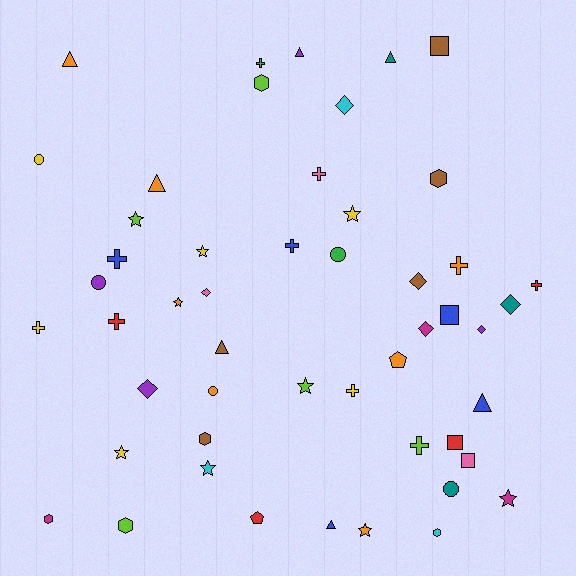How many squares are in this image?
There are 4 squares.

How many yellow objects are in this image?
There are 6 yellow objects.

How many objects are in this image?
There are 50 objects.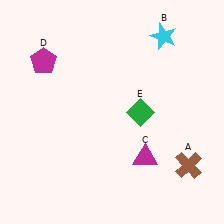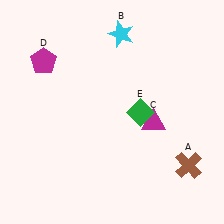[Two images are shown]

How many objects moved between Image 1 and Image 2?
2 objects moved between the two images.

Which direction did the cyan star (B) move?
The cyan star (B) moved left.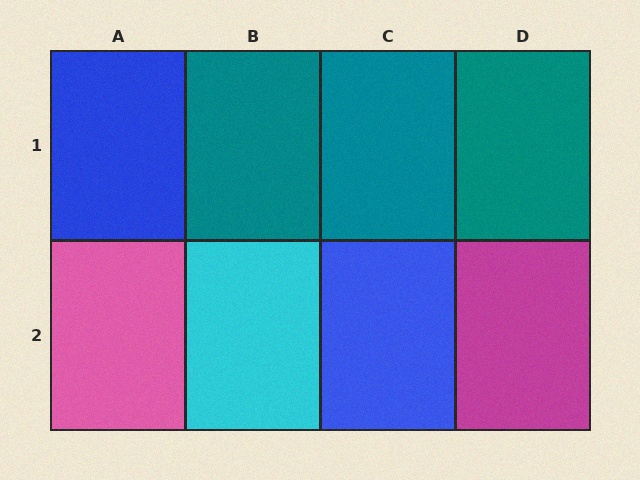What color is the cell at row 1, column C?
Teal.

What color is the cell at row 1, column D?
Teal.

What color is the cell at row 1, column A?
Blue.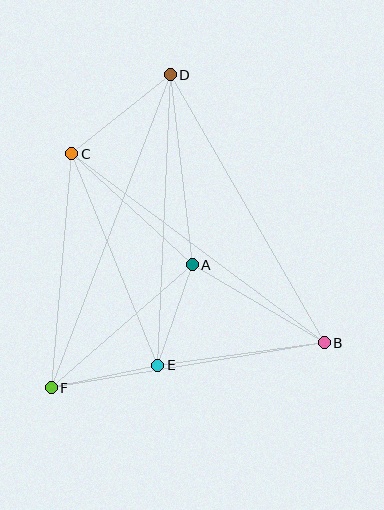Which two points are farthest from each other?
Points D and F are farthest from each other.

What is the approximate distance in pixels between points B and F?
The distance between B and F is approximately 277 pixels.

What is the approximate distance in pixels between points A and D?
The distance between A and D is approximately 191 pixels.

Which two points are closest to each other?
Points A and E are closest to each other.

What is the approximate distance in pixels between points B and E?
The distance between B and E is approximately 168 pixels.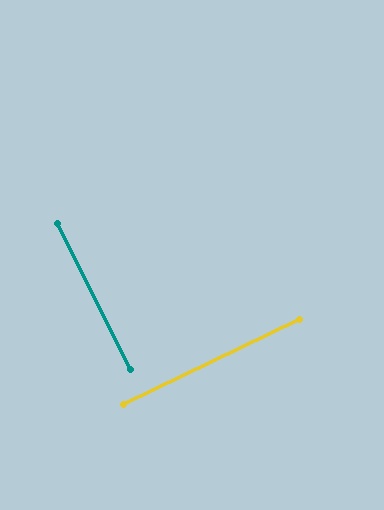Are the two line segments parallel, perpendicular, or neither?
Perpendicular — they meet at approximately 89°.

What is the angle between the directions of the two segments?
Approximately 89 degrees.